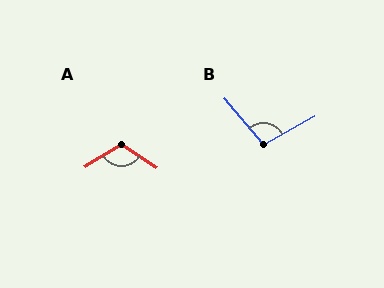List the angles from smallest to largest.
B (101°), A (114°).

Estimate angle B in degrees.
Approximately 101 degrees.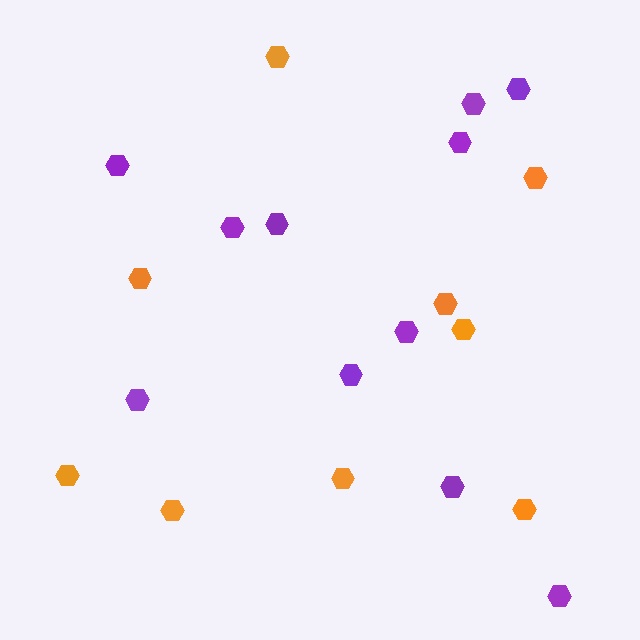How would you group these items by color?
There are 2 groups: one group of orange hexagons (9) and one group of purple hexagons (11).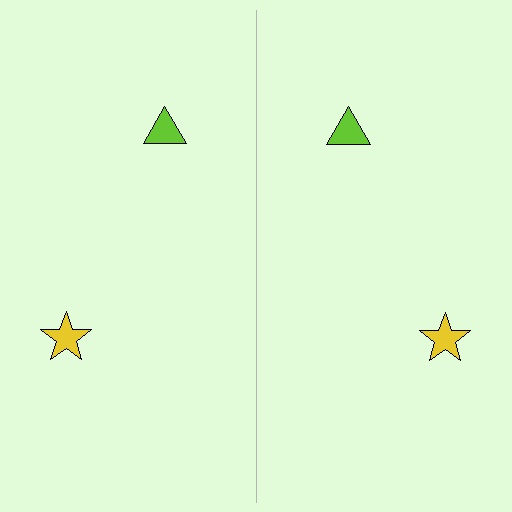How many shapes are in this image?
There are 4 shapes in this image.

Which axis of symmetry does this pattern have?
The pattern has a vertical axis of symmetry running through the center of the image.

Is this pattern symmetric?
Yes, this pattern has bilateral (reflection) symmetry.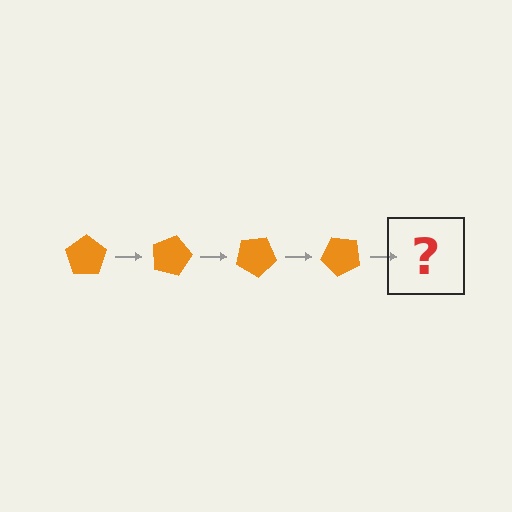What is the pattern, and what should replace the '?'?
The pattern is that the pentagon rotates 15 degrees each step. The '?' should be an orange pentagon rotated 60 degrees.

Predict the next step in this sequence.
The next step is an orange pentagon rotated 60 degrees.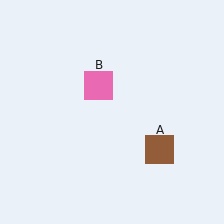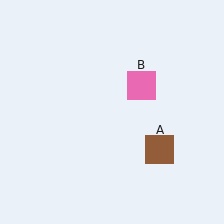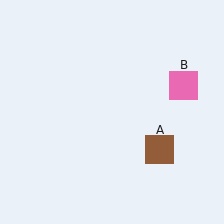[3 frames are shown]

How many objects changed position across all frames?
1 object changed position: pink square (object B).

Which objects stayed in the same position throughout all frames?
Brown square (object A) remained stationary.